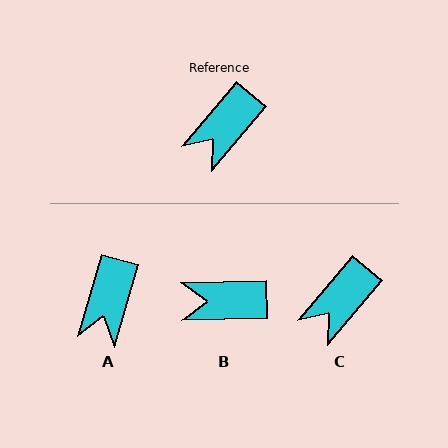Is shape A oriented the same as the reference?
No, it is off by about 24 degrees.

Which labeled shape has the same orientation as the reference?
C.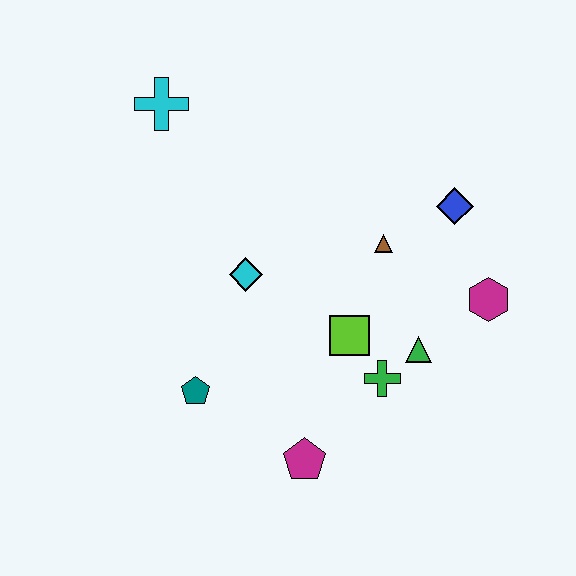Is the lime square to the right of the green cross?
No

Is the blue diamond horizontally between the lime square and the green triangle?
No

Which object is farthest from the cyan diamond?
The magenta hexagon is farthest from the cyan diamond.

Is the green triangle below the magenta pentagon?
No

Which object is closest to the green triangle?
The green cross is closest to the green triangle.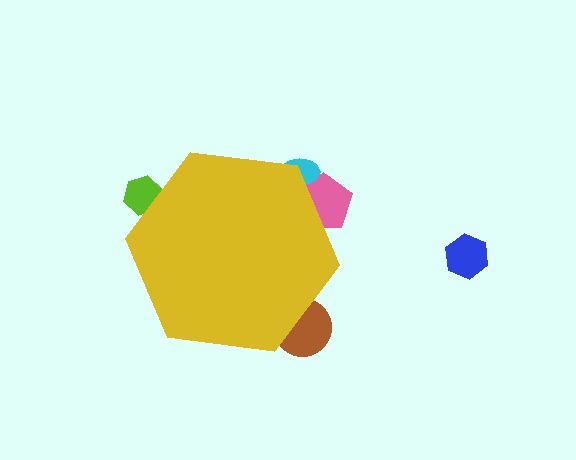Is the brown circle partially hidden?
Yes, the brown circle is partially hidden behind the yellow hexagon.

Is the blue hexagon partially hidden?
No, the blue hexagon is fully visible.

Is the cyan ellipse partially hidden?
Yes, the cyan ellipse is partially hidden behind the yellow hexagon.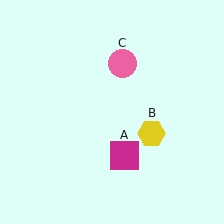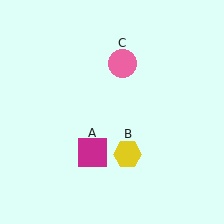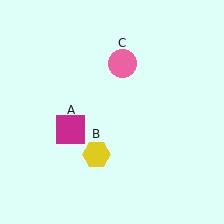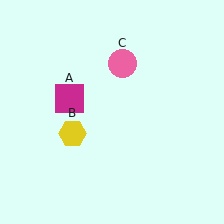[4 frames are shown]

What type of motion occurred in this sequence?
The magenta square (object A), yellow hexagon (object B) rotated clockwise around the center of the scene.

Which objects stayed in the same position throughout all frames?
Pink circle (object C) remained stationary.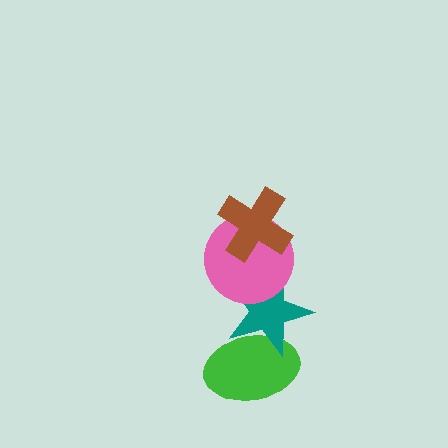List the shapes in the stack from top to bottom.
From top to bottom: the brown cross, the pink circle, the teal star, the green ellipse.